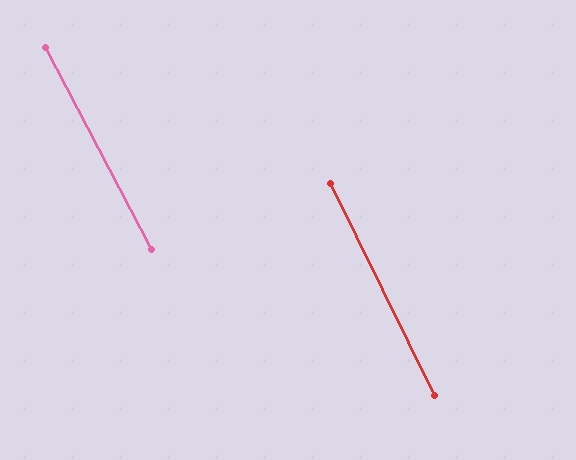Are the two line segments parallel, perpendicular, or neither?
Parallel — their directions differ by only 1.6°.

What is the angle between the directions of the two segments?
Approximately 2 degrees.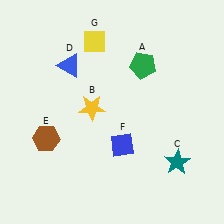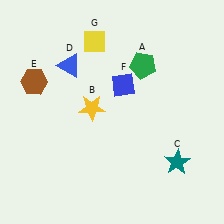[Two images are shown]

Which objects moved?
The objects that moved are: the brown hexagon (E), the blue diamond (F).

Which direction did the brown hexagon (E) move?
The brown hexagon (E) moved up.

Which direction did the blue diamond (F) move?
The blue diamond (F) moved up.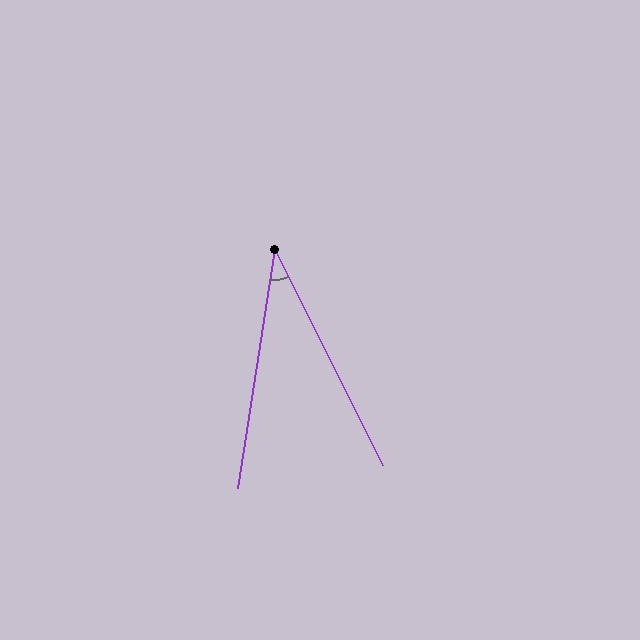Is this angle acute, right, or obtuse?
It is acute.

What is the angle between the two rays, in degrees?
Approximately 35 degrees.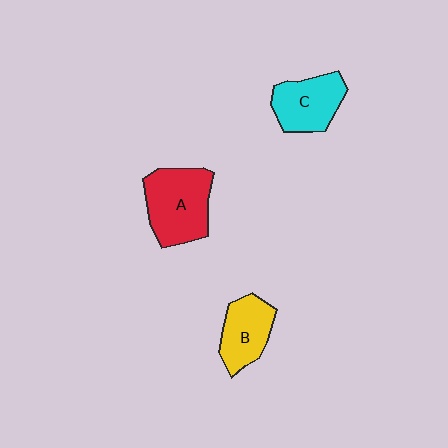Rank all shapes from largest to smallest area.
From largest to smallest: A (red), C (cyan), B (yellow).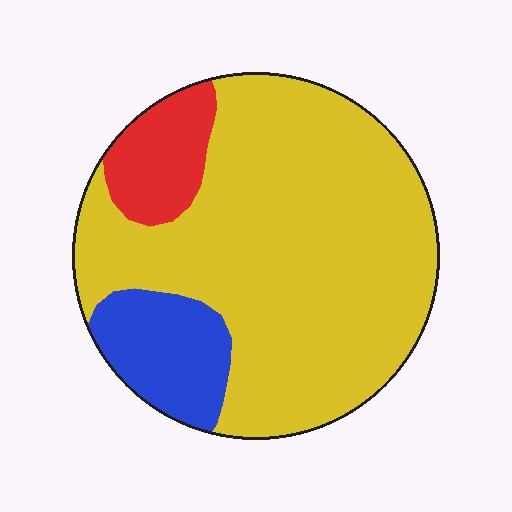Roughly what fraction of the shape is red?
Red takes up about one tenth (1/10) of the shape.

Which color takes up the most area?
Yellow, at roughly 75%.